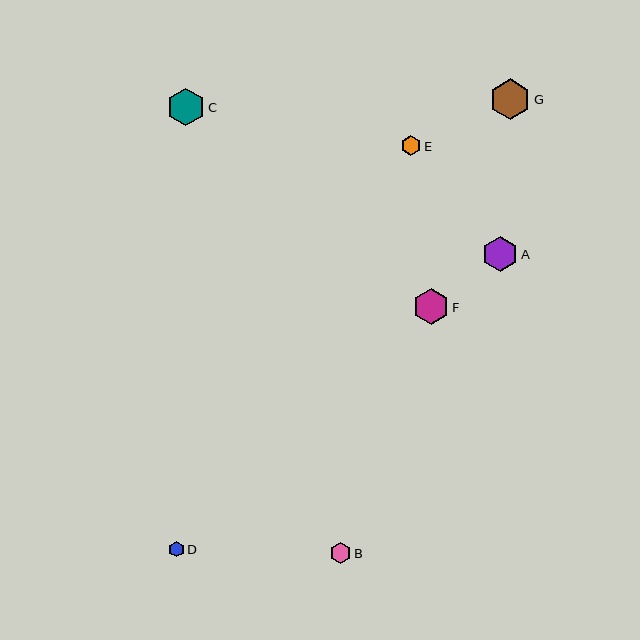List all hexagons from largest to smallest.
From largest to smallest: G, C, F, A, B, E, D.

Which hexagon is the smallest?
Hexagon D is the smallest with a size of approximately 15 pixels.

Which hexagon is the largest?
Hexagon G is the largest with a size of approximately 41 pixels.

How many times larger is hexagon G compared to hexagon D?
Hexagon G is approximately 2.7 times the size of hexagon D.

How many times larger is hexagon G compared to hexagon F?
Hexagon G is approximately 1.1 times the size of hexagon F.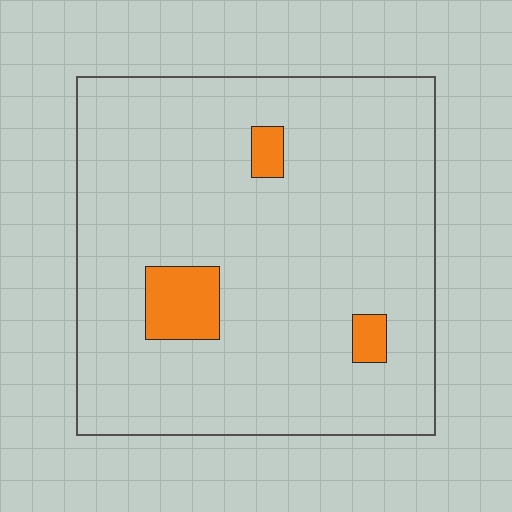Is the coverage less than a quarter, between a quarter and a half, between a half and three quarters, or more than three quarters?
Less than a quarter.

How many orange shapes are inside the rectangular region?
3.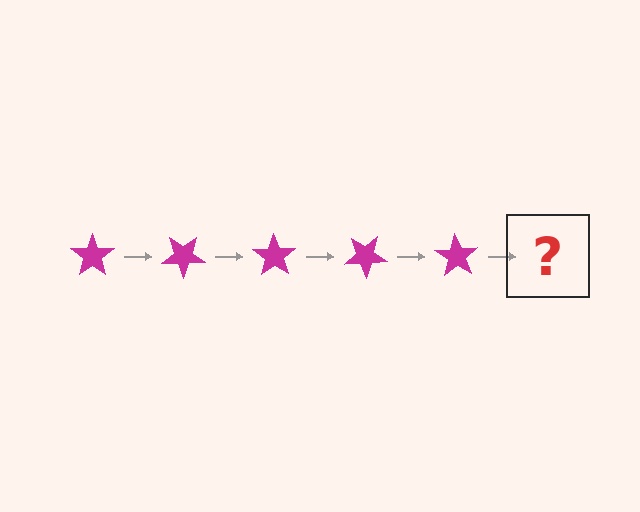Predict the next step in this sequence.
The next step is a magenta star rotated 175 degrees.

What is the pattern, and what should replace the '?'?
The pattern is that the star rotates 35 degrees each step. The '?' should be a magenta star rotated 175 degrees.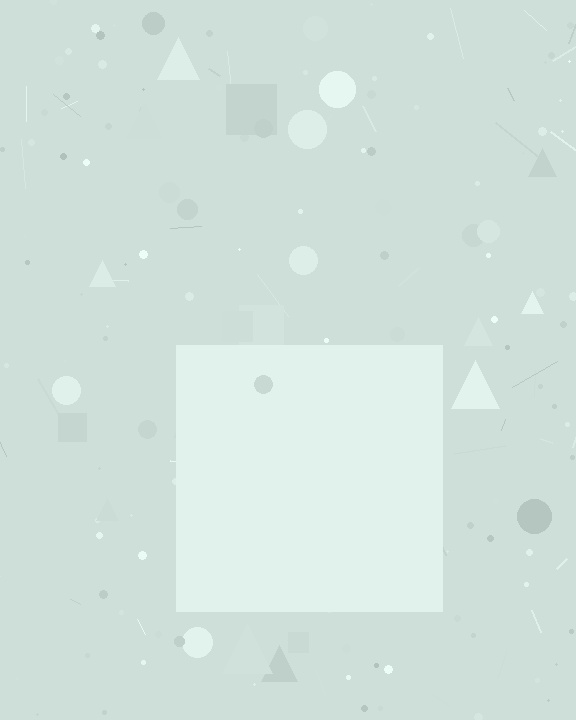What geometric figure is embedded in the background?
A square is embedded in the background.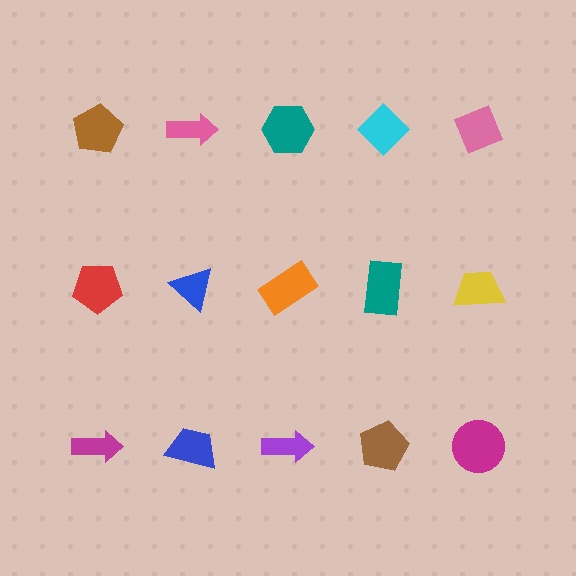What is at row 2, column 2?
A blue triangle.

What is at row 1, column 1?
A brown pentagon.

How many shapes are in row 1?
5 shapes.